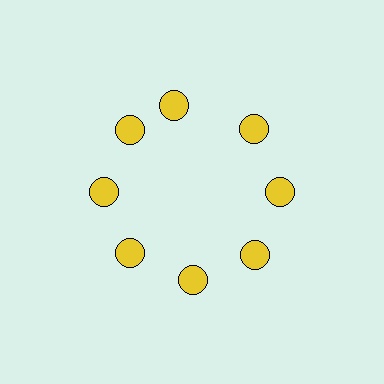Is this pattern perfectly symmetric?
No. The 8 yellow circles are arranged in a ring, but one element near the 12 o'clock position is rotated out of alignment along the ring, breaking the 8-fold rotational symmetry.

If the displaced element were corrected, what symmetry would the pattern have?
It would have 8-fold rotational symmetry — the pattern would map onto itself every 45 degrees.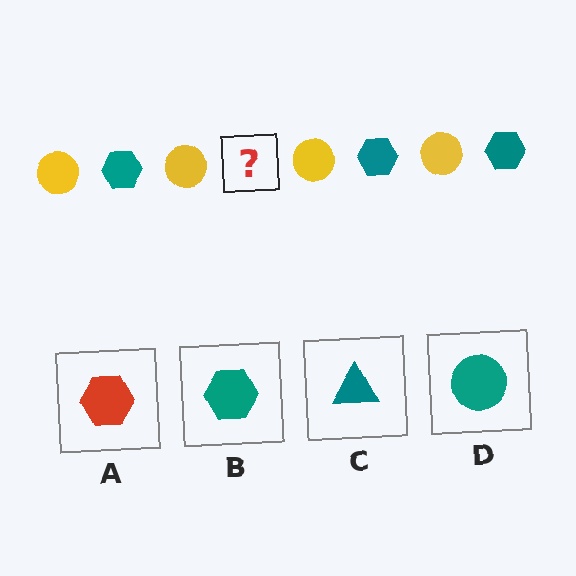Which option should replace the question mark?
Option B.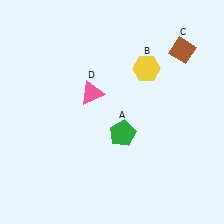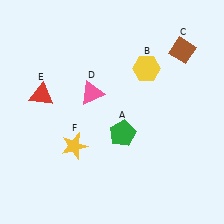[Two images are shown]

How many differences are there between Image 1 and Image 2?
There are 2 differences between the two images.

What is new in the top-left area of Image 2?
A red triangle (E) was added in the top-left area of Image 2.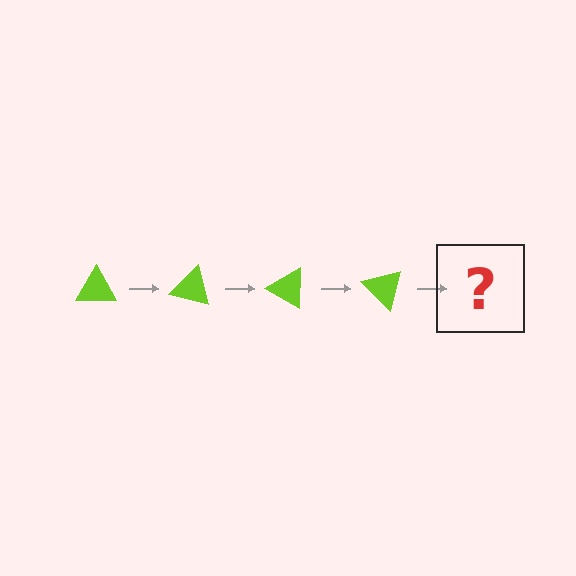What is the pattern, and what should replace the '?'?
The pattern is that the triangle rotates 15 degrees each step. The '?' should be a lime triangle rotated 60 degrees.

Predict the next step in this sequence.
The next step is a lime triangle rotated 60 degrees.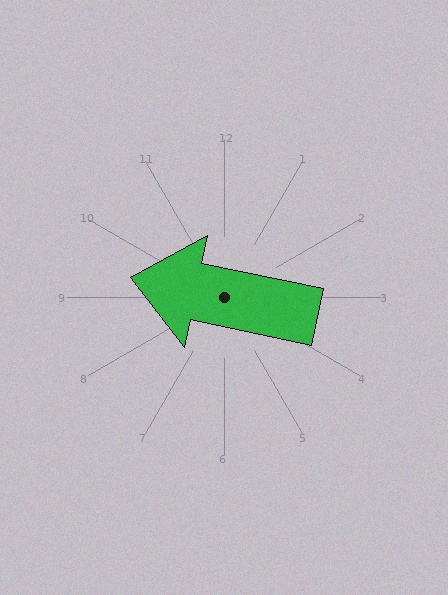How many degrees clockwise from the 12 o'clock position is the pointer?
Approximately 282 degrees.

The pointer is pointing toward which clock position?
Roughly 9 o'clock.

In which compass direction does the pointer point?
West.